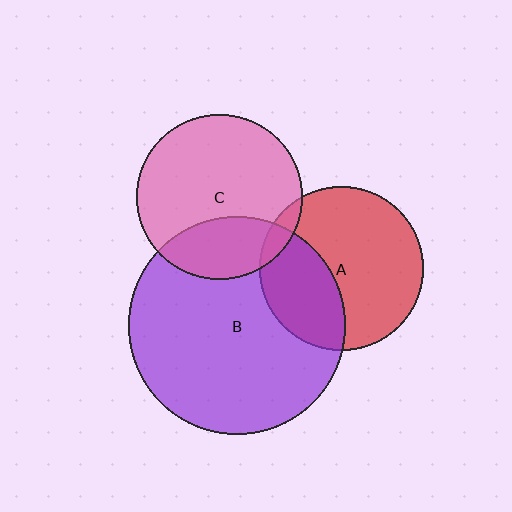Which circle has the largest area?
Circle B (purple).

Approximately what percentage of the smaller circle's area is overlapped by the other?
Approximately 5%.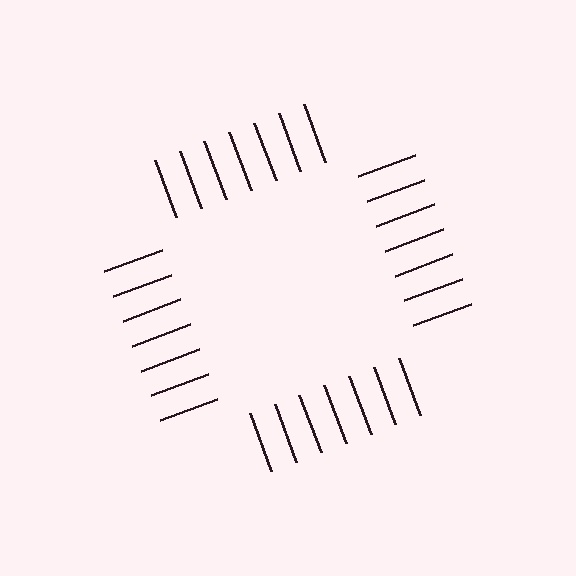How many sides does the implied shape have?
4 sides — the line-ends trace a square.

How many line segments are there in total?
28 — 7 along each of the 4 edges.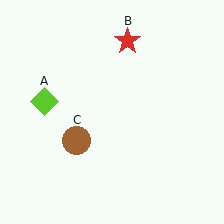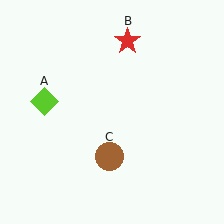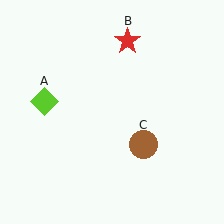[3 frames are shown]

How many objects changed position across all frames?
1 object changed position: brown circle (object C).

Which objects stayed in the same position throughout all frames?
Lime diamond (object A) and red star (object B) remained stationary.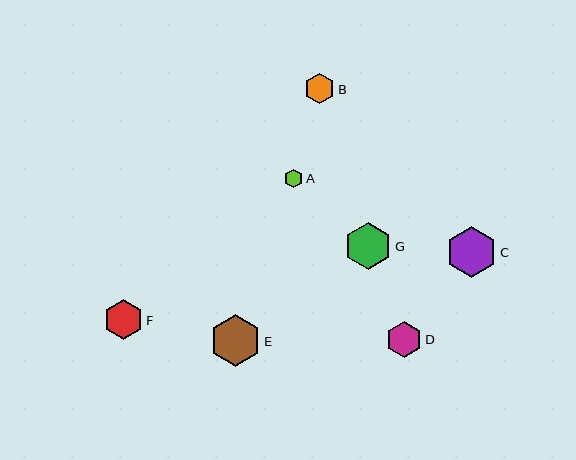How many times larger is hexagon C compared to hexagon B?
Hexagon C is approximately 1.6 times the size of hexagon B.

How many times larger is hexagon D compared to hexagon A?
Hexagon D is approximately 1.9 times the size of hexagon A.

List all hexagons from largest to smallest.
From largest to smallest: E, C, G, F, D, B, A.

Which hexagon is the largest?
Hexagon E is the largest with a size of approximately 52 pixels.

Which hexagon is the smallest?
Hexagon A is the smallest with a size of approximately 19 pixels.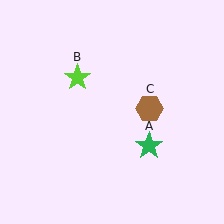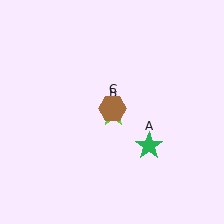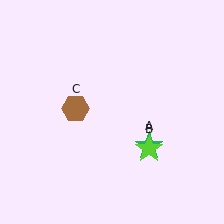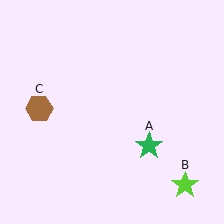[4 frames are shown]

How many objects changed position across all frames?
2 objects changed position: lime star (object B), brown hexagon (object C).